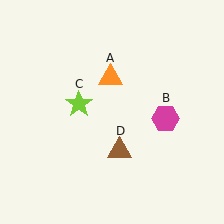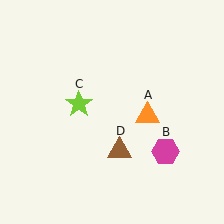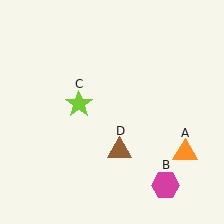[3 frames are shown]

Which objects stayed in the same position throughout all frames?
Lime star (object C) and brown triangle (object D) remained stationary.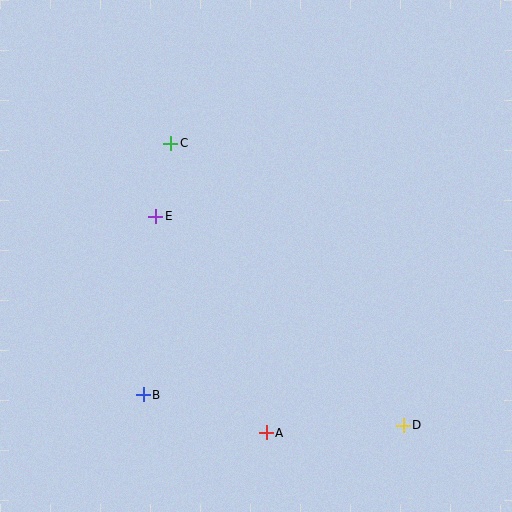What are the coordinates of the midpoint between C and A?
The midpoint between C and A is at (219, 288).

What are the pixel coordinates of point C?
Point C is at (171, 143).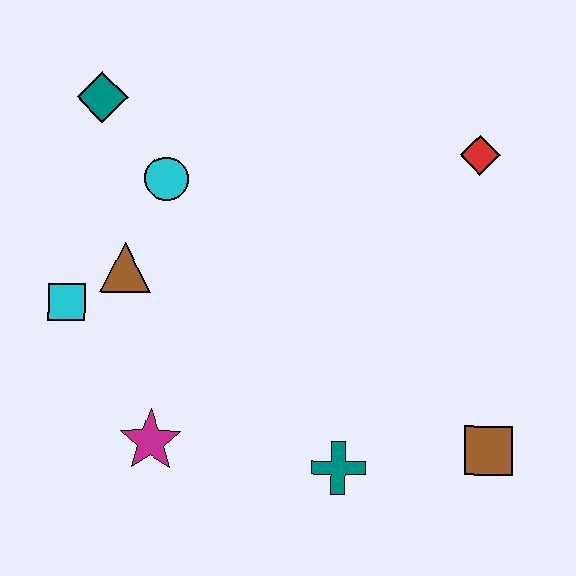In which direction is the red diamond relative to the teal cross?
The red diamond is above the teal cross.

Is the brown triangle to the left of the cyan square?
No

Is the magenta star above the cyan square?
No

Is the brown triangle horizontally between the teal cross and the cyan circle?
No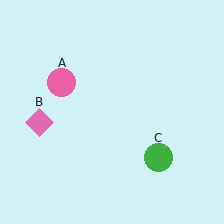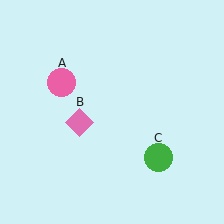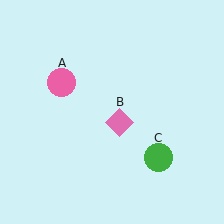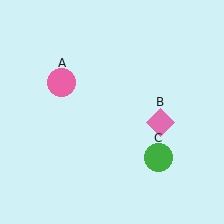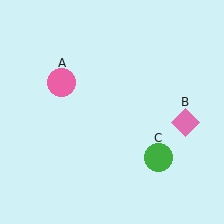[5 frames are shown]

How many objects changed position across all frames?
1 object changed position: pink diamond (object B).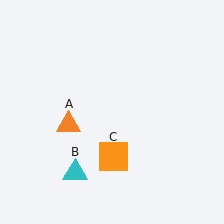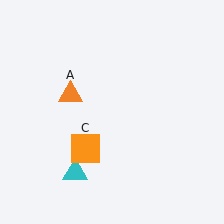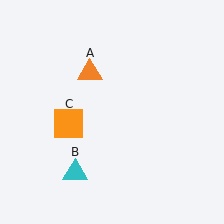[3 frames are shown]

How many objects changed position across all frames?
2 objects changed position: orange triangle (object A), orange square (object C).